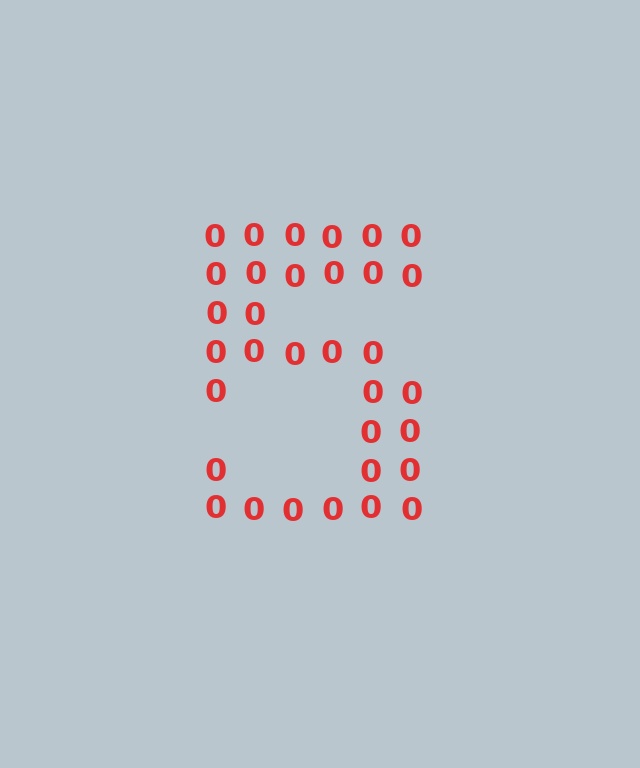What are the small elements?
The small elements are digit 0's.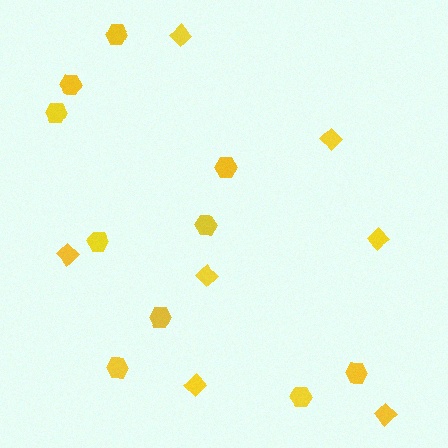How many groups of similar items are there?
There are 2 groups: one group of diamonds (7) and one group of hexagons (10).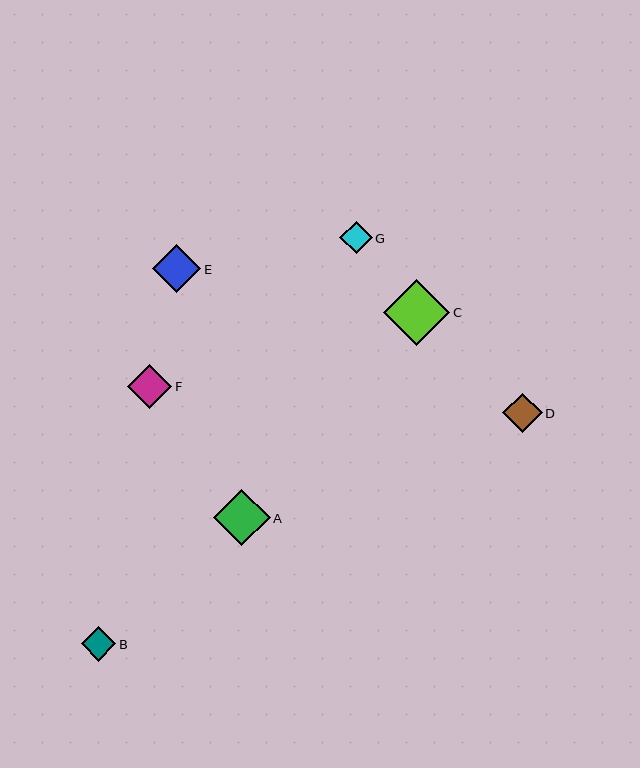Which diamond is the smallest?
Diamond G is the smallest with a size of approximately 33 pixels.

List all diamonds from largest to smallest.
From largest to smallest: C, A, E, F, D, B, G.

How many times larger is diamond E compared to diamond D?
Diamond E is approximately 1.2 times the size of diamond D.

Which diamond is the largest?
Diamond C is the largest with a size of approximately 66 pixels.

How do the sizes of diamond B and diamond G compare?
Diamond B and diamond G are approximately the same size.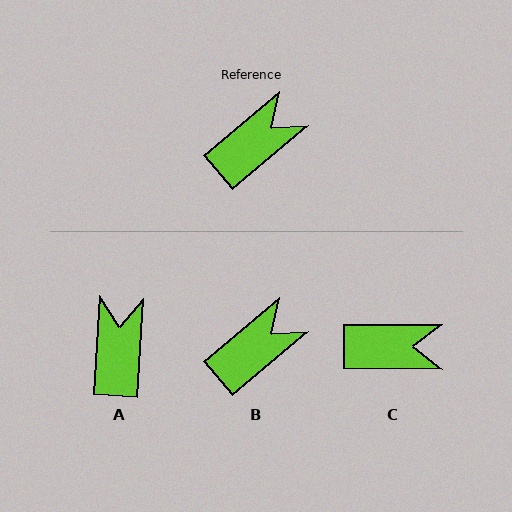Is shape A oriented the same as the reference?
No, it is off by about 46 degrees.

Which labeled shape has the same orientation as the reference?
B.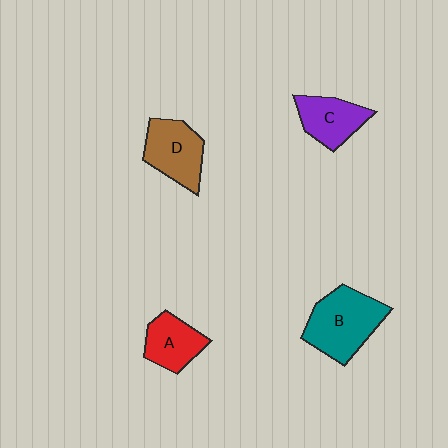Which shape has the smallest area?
Shape A (red).